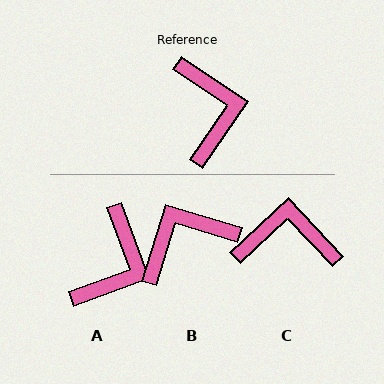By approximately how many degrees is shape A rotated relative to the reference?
Approximately 36 degrees clockwise.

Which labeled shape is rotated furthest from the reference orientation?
B, about 107 degrees away.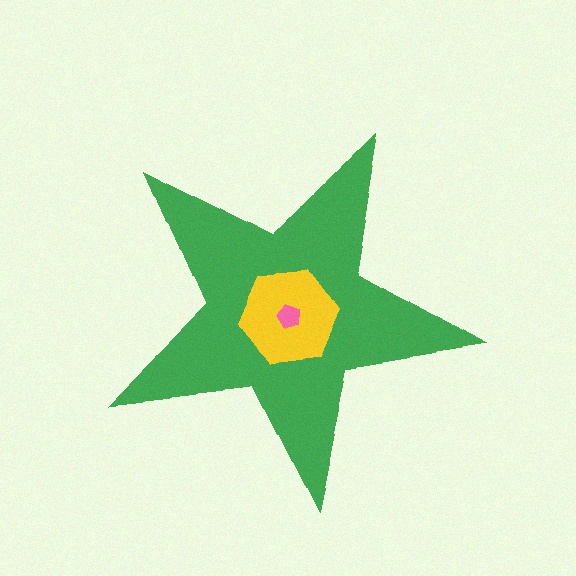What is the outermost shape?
The green star.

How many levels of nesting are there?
3.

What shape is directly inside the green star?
The yellow hexagon.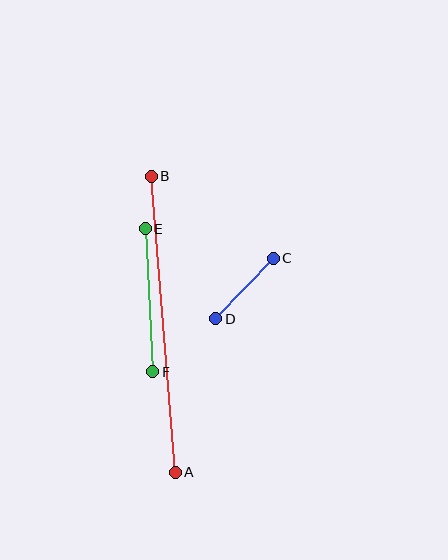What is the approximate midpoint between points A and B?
The midpoint is at approximately (163, 324) pixels.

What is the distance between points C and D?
The distance is approximately 83 pixels.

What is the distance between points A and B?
The distance is approximately 297 pixels.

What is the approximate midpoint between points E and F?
The midpoint is at approximately (149, 300) pixels.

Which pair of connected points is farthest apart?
Points A and B are farthest apart.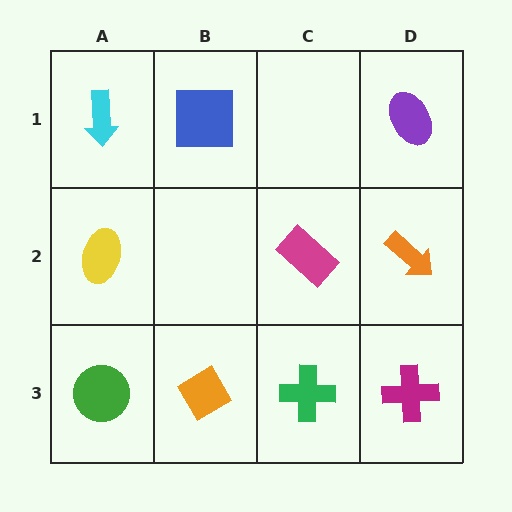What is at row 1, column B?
A blue square.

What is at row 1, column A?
A cyan arrow.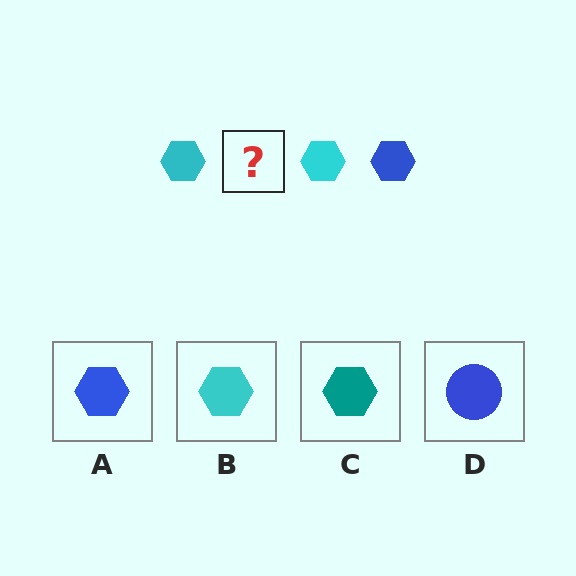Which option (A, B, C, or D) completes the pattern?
A.